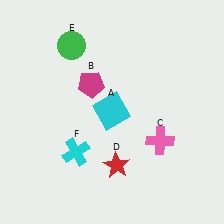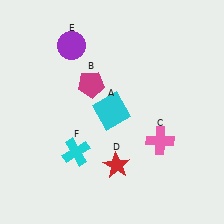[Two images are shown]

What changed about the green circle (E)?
In Image 1, E is green. In Image 2, it changed to purple.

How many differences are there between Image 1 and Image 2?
There is 1 difference between the two images.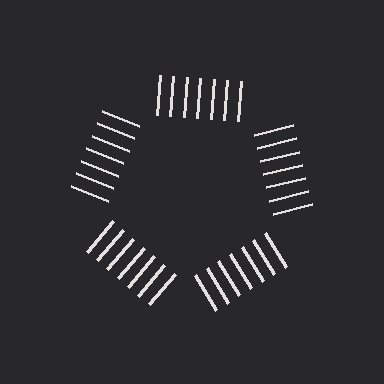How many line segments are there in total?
35 — 7 along each of the 5 edges.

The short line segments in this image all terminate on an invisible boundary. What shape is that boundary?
An illusory pentagon — the line segments terminate on its edges but no continuous stroke is drawn.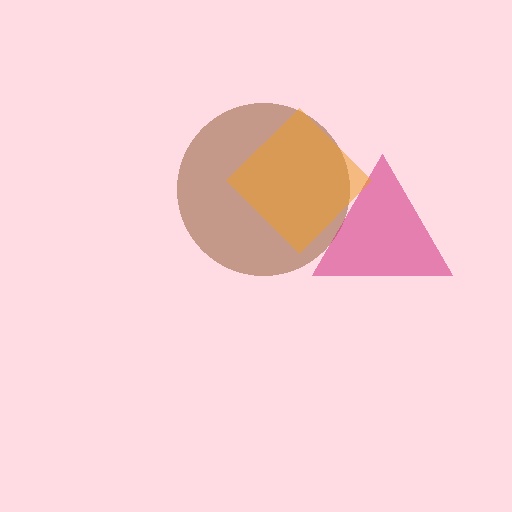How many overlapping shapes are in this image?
There are 3 overlapping shapes in the image.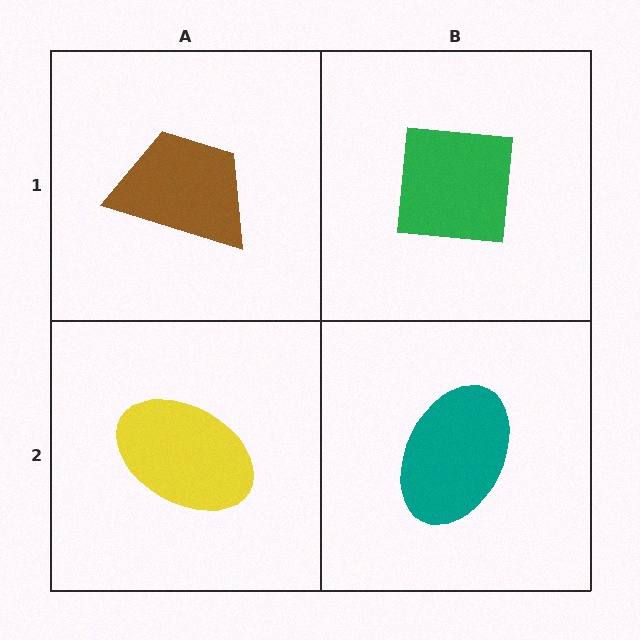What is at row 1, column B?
A green square.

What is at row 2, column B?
A teal ellipse.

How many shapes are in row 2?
2 shapes.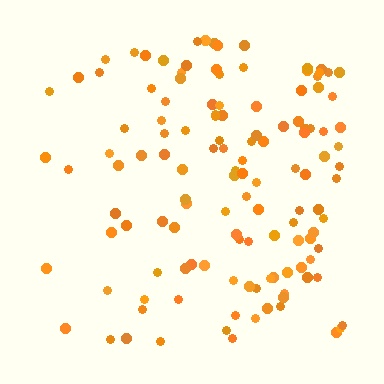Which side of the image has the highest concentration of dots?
The right.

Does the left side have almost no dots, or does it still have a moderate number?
Still a moderate number, just noticeably fewer than the right.